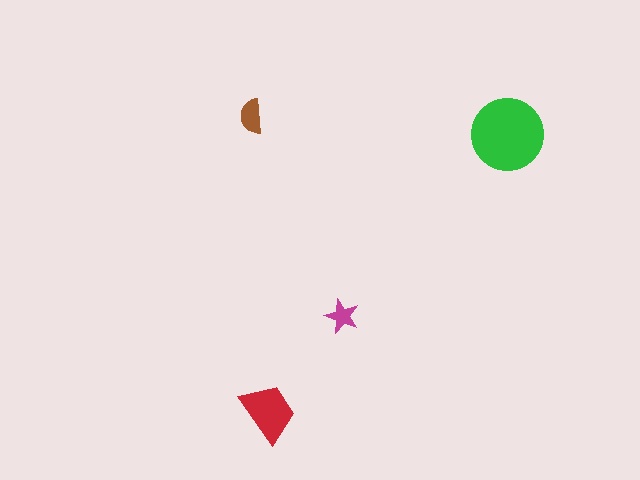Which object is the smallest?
The magenta star.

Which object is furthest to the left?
The brown semicircle is leftmost.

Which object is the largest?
The green circle.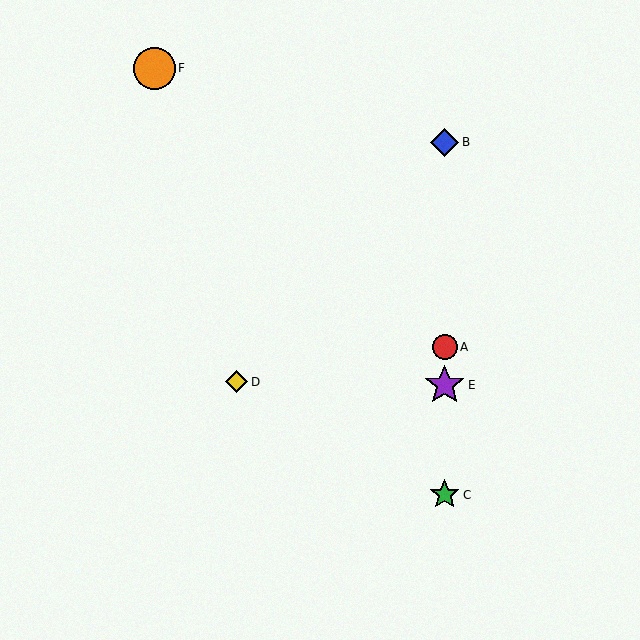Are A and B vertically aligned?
Yes, both are at x≈445.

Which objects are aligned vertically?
Objects A, B, C, E are aligned vertically.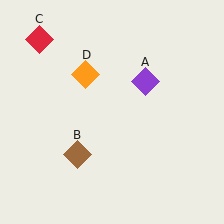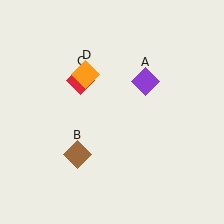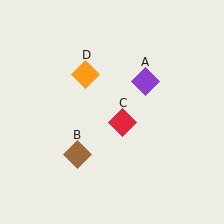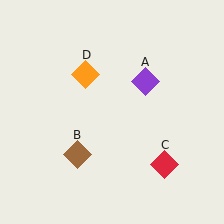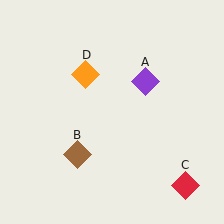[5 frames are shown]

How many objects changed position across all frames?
1 object changed position: red diamond (object C).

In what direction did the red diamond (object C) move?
The red diamond (object C) moved down and to the right.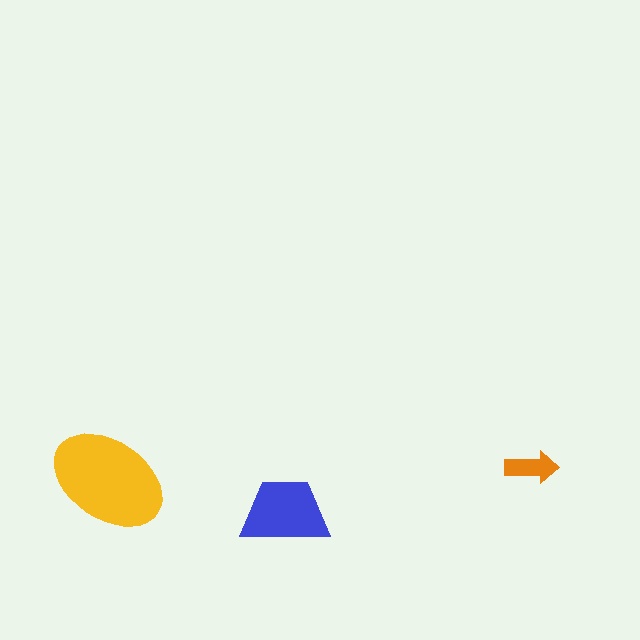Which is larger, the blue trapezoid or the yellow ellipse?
The yellow ellipse.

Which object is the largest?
The yellow ellipse.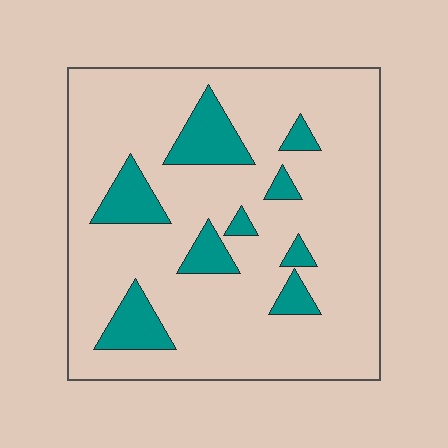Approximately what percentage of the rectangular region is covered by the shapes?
Approximately 15%.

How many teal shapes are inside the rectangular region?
9.